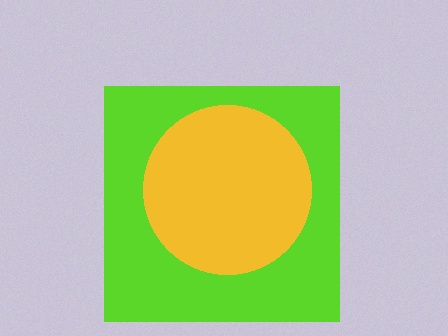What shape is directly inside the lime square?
The yellow circle.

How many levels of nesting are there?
2.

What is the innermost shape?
The yellow circle.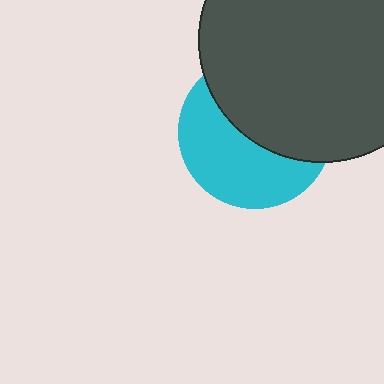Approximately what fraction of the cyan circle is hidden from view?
Roughly 51% of the cyan circle is hidden behind the dark gray circle.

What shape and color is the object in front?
The object in front is a dark gray circle.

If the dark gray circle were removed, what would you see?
You would see the complete cyan circle.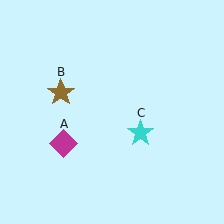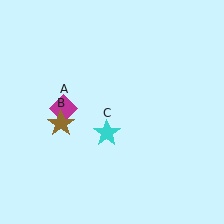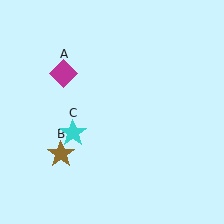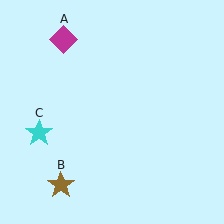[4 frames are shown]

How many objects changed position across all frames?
3 objects changed position: magenta diamond (object A), brown star (object B), cyan star (object C).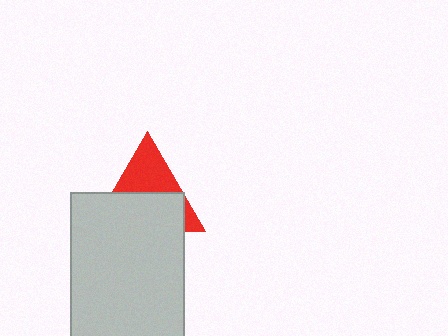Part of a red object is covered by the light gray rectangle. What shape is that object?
It is a triangle.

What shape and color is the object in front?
The object in front is a light gray rectangle.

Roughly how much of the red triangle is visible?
A small part of it is visible (roughly 42%).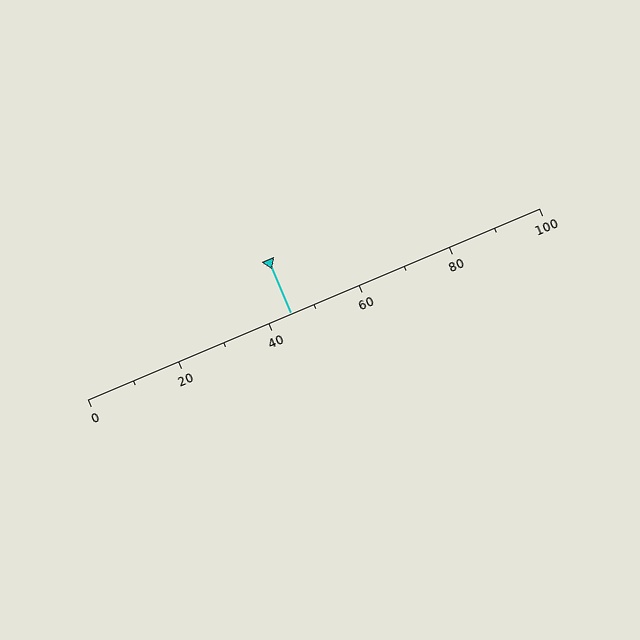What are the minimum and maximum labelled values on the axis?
The axis runs from 0 to 100.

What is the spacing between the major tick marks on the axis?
The major ticks are spaced 20 apart.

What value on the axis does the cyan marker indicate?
The marker indicates approximately 45.